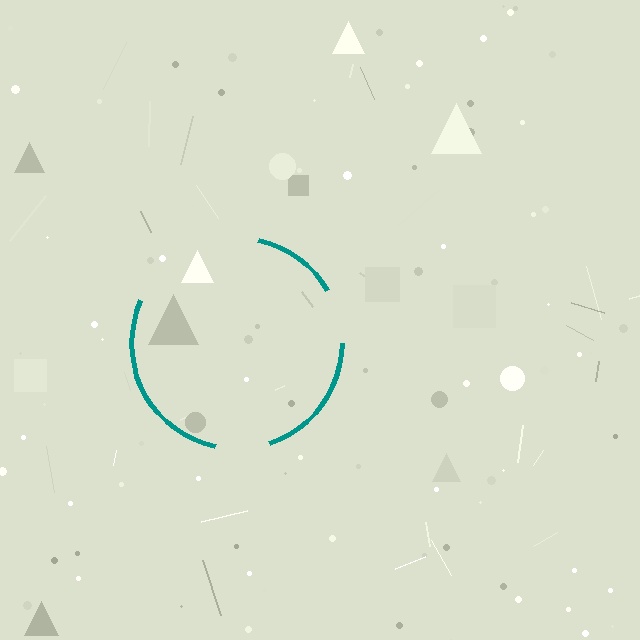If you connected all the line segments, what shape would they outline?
They would outline a circle.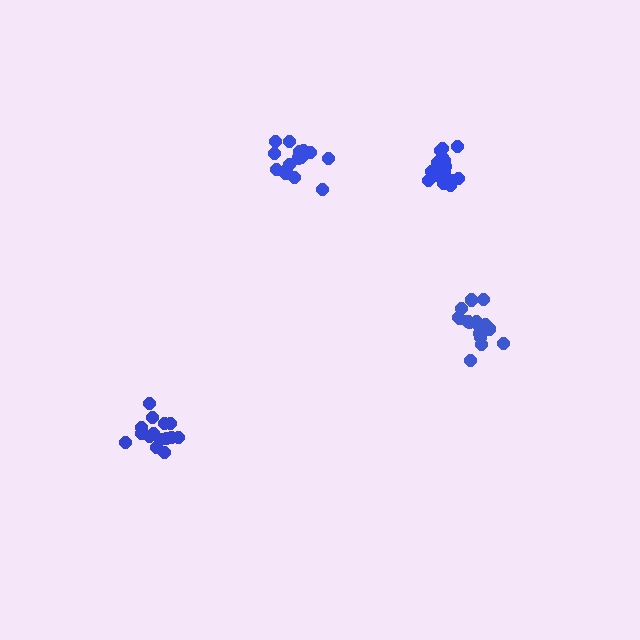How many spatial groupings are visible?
There are 4 spatial groupings.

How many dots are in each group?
Group 1: 16 dots, Group 2: 15 dots, Group 3: 17 dots, Group 4: 15 dots (63 total).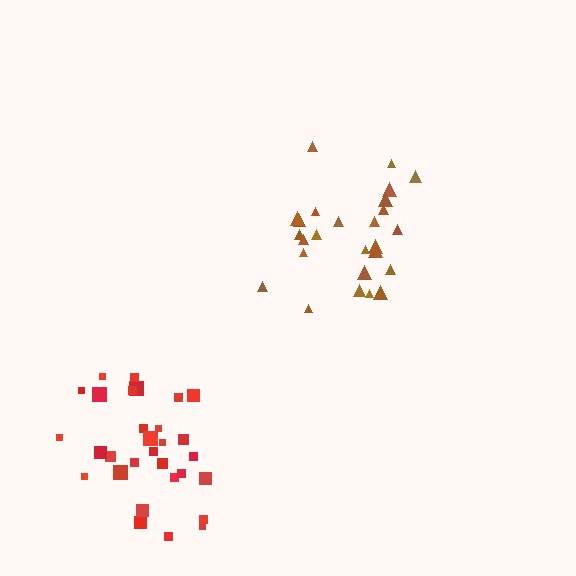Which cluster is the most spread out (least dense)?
Red.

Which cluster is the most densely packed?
Brown.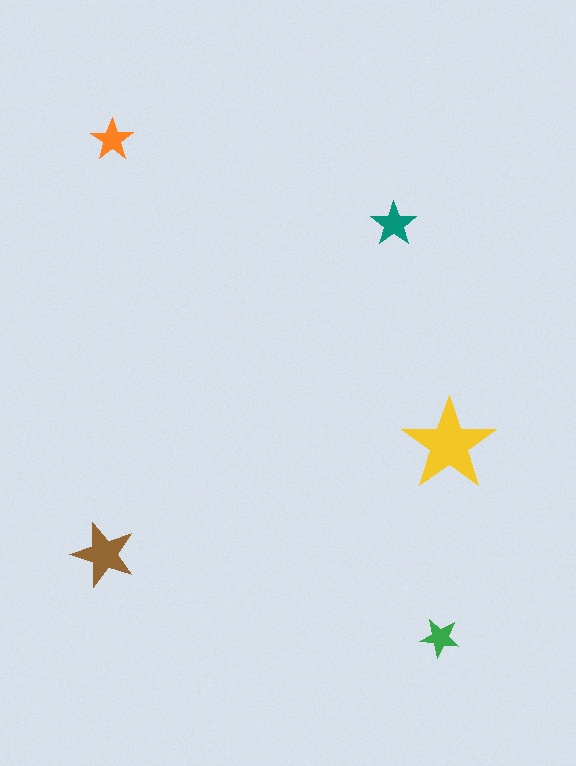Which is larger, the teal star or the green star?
The teal one.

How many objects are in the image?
There are 5 objects in the image.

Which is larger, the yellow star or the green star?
The yellow one.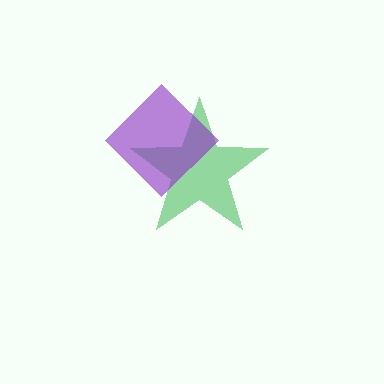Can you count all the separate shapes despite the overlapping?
Yes, there are 2 separate shapes.